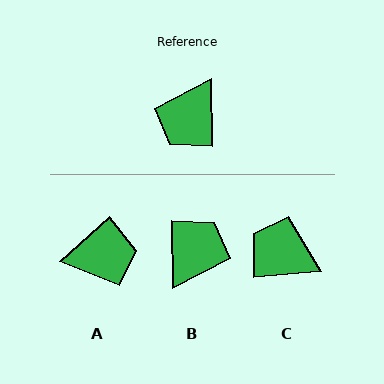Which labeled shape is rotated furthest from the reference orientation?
B, about 179 degrees away.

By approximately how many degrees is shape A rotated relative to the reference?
Approximately 131 degrees counter-clockwise.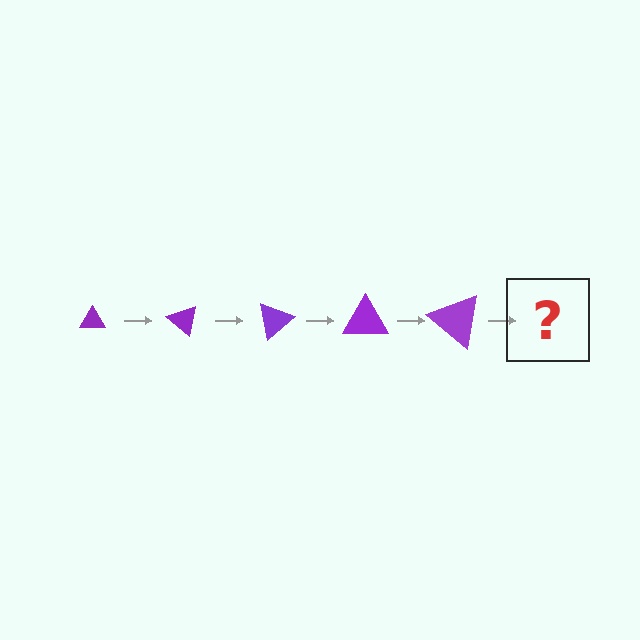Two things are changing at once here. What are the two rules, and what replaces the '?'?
The two rules are that the triangle grows larger each step and it rotates 40 degrees each step. The '?' should be a triangle, larger than the previous one and rotated 200 degrees from the start.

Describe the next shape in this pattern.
It should be a triangle, larger than the previous one and rotated 200 degrees from the start.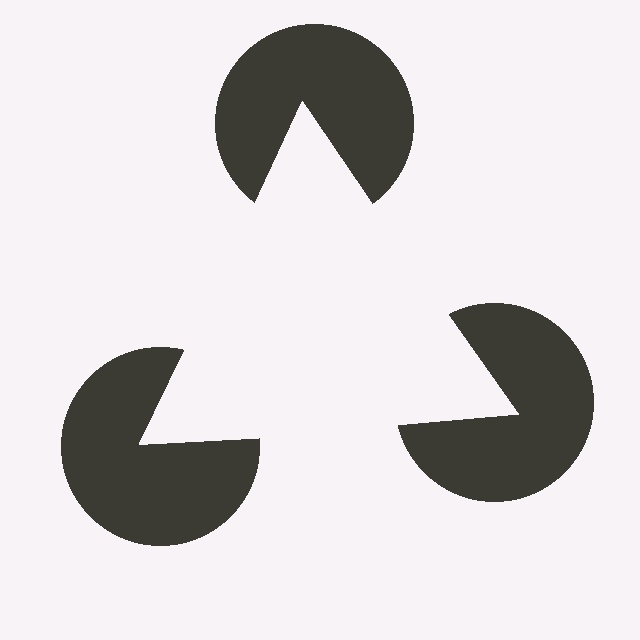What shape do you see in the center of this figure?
An illusory triangle — its edges are inferred from the aligned wedge cuts in the pac-man discs, not physically drawn.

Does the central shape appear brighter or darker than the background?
It typically appears slightly brighter than the background, even though no actual brightness change is drawn.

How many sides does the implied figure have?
3 sides.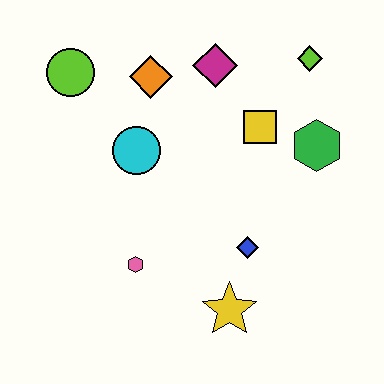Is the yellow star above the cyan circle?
No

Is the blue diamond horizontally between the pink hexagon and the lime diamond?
Yes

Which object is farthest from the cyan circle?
The lime diamond is farthest from the cyan circle.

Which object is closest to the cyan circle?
The orange diamond is closest to the cyan circle.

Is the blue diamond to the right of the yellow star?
Yes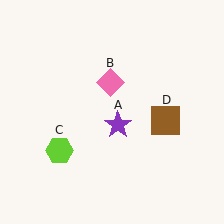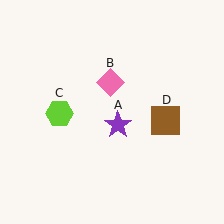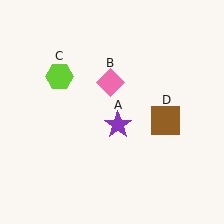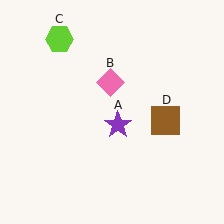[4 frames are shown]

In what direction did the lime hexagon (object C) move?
The lime hexagon (object C) moved up.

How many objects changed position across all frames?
1 object changed position: lime hexagon (object C).